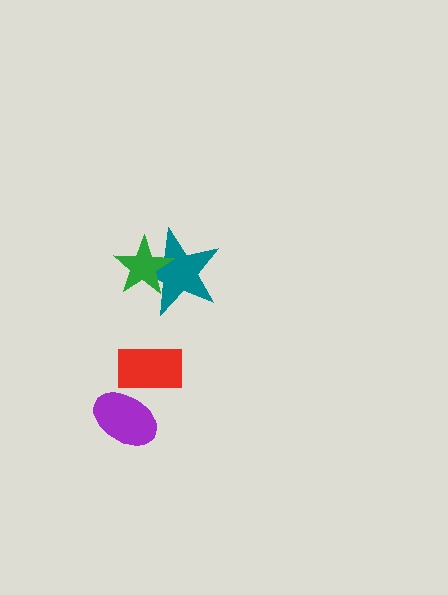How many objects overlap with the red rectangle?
1 object overlaps with the red rectangle.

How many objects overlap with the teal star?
1 object overlaps with the teal star.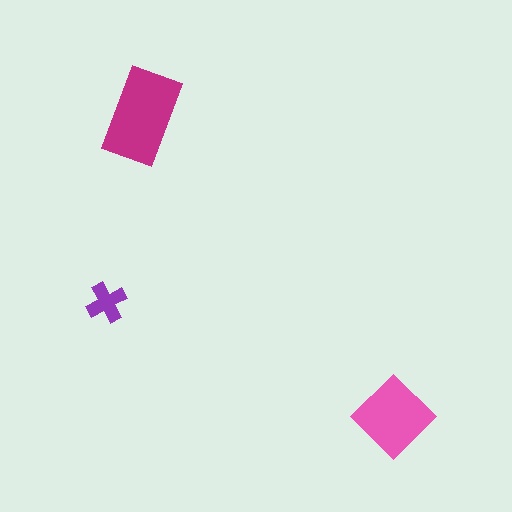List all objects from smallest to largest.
The purple cross, the pink diamond, the magenta rectangle.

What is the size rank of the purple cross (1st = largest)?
3rd.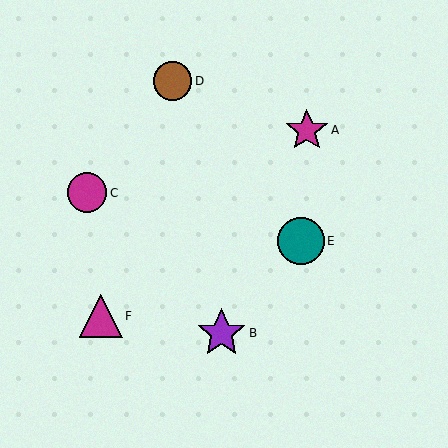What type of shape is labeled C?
Shape C is a magenta circle.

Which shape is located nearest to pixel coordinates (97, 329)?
The magenta triangle (labeled F) at (101, 316) is nearest to that location.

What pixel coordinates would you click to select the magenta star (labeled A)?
Click at (307, 130) to select the magenta star A.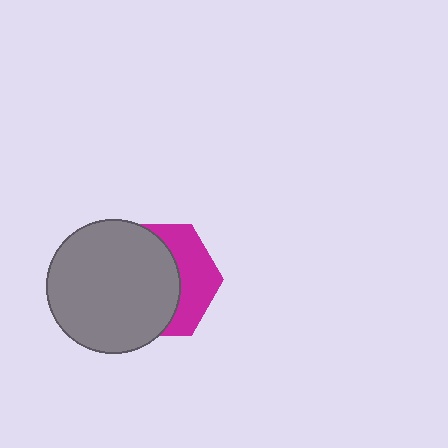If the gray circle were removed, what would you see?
You would see the complete magenta hexagon.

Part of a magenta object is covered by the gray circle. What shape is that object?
It is a hexagon.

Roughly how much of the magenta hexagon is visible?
A small part of it is visible (roughly 37%).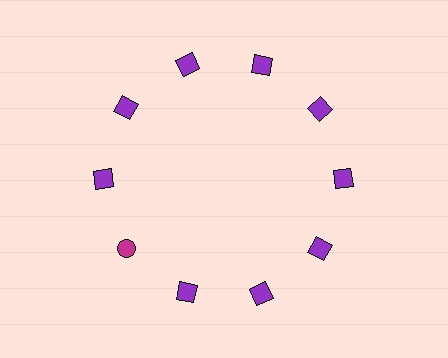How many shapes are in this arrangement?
There are 10 shapes arranged in a ring pattern.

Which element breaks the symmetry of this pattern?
The magenta circle at roughly the 8 o'clock position breaks the symmetry. All other shapes are purple squares.